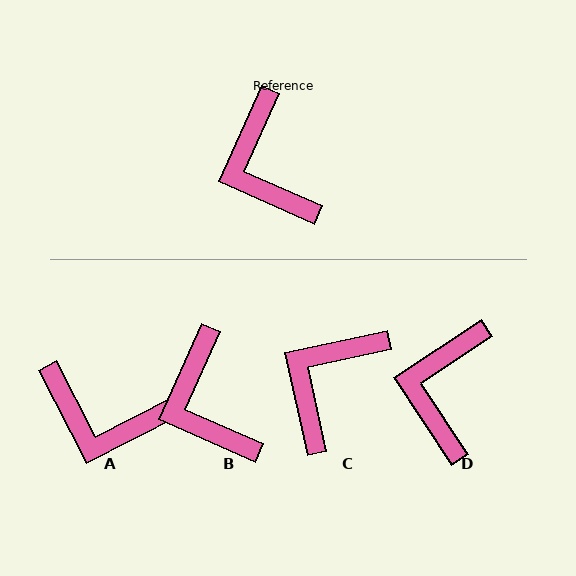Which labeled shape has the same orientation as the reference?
B.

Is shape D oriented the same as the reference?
No, it is off by about 33 degrees.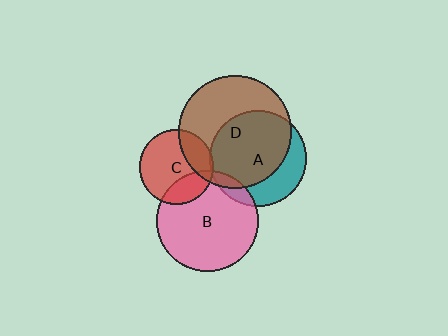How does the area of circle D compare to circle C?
Approximately 2.3 times.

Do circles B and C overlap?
Yes.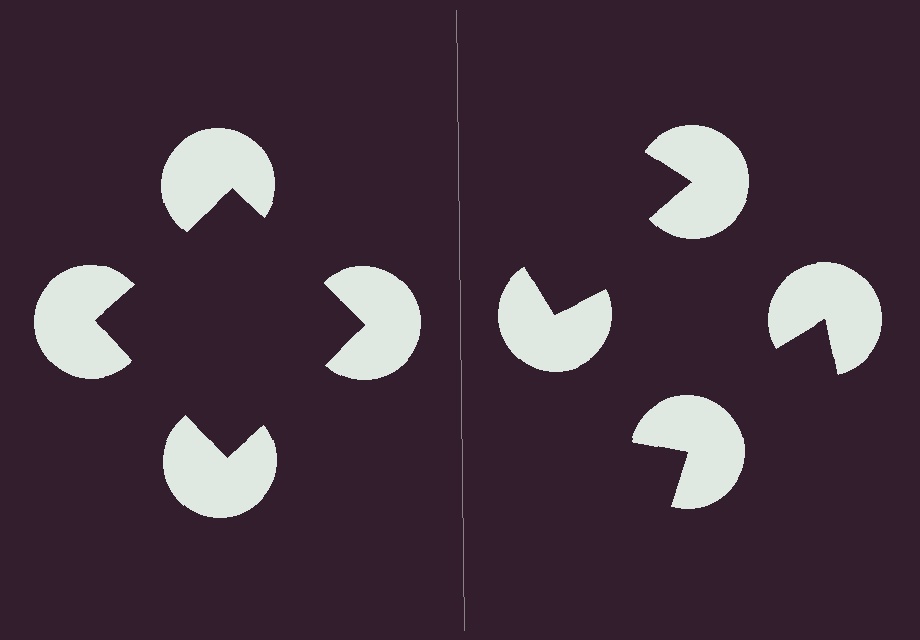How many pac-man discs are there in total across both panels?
8 — 4 on each side.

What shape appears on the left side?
An illusory square.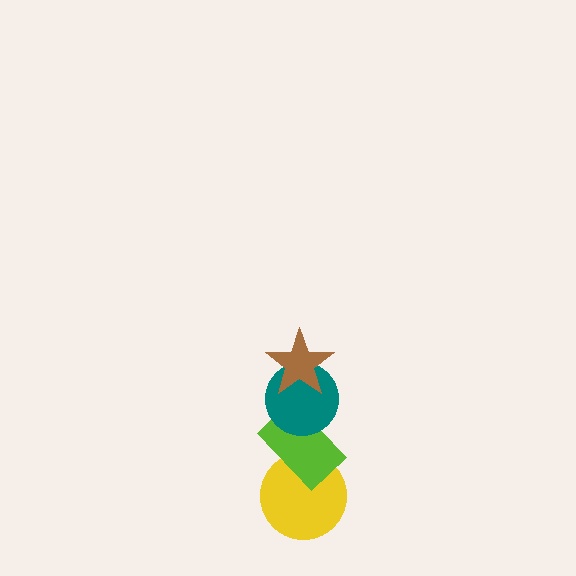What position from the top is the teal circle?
The teal circle is 2nd from the top.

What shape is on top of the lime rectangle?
The teal circle is on top of the lime rectangle.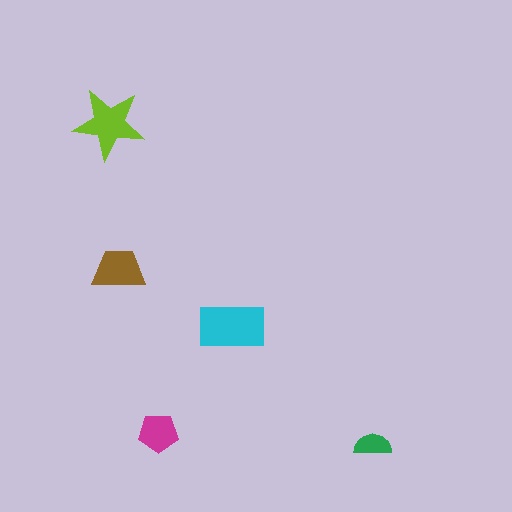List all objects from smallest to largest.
The green semicircle, the magenta pentagon, the brown trapezoid, the lime star, the cyan rectangle.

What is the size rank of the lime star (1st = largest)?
2nd.